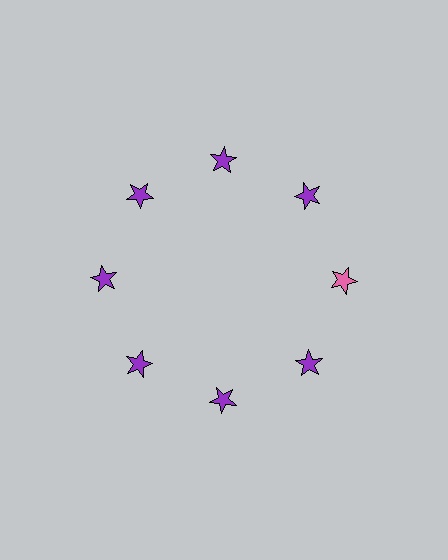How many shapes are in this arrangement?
There are 8 shapes arranged in a ring pattern.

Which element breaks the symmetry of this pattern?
The pink star at roughly the 3 o'clock position breaks the symmetry. All other shapes are purple stars.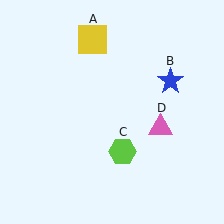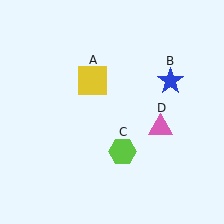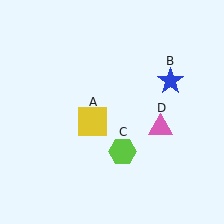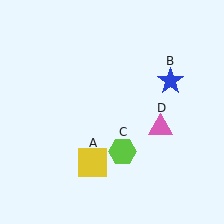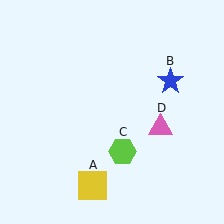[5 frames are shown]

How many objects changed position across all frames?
1 object changed position: yellow square (object A).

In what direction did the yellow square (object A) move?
The yellow square (object A) moved down.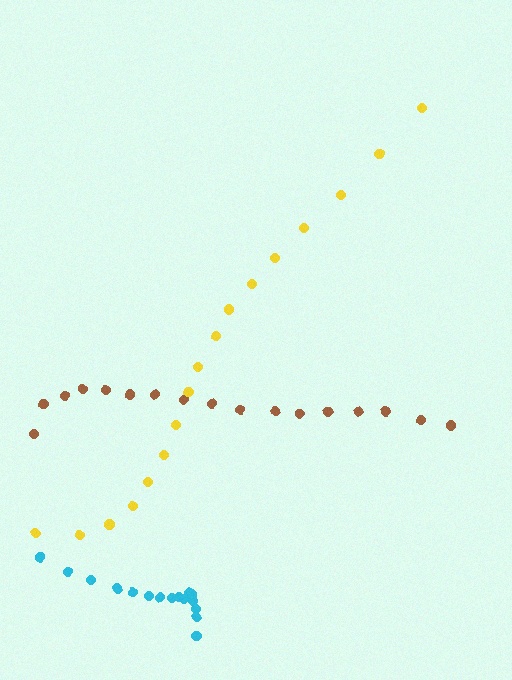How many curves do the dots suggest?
There are 3 distinct paths.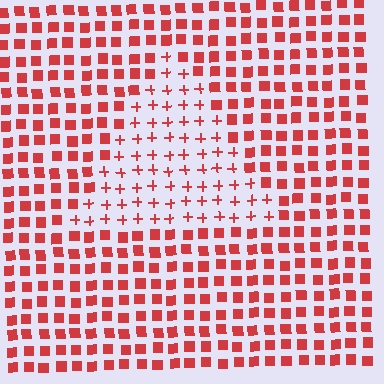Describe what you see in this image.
The image is filled with small red elements arranged in a uniform grid. A triangle-shaped region contains plus signs, while the surrounding area contains squares. The boundary is defined purely by the change in element shape.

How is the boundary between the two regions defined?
The boundary is defined by a change in element shape: plus signs inside vs. squares outside. All elements share the same color and spacing.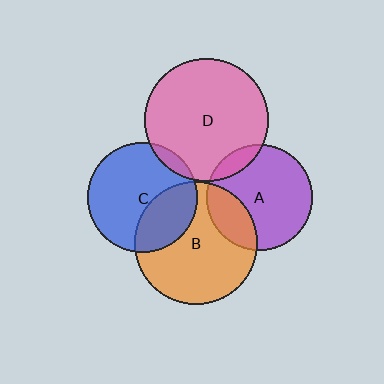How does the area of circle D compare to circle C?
Approximately 1.3 times.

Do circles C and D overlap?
Yes.